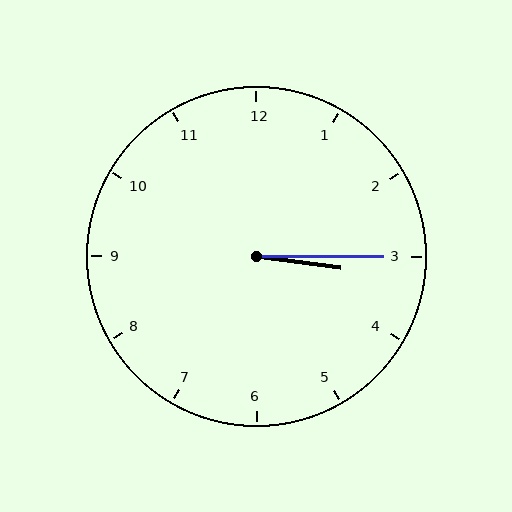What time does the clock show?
3:15.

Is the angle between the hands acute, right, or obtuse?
It is acute.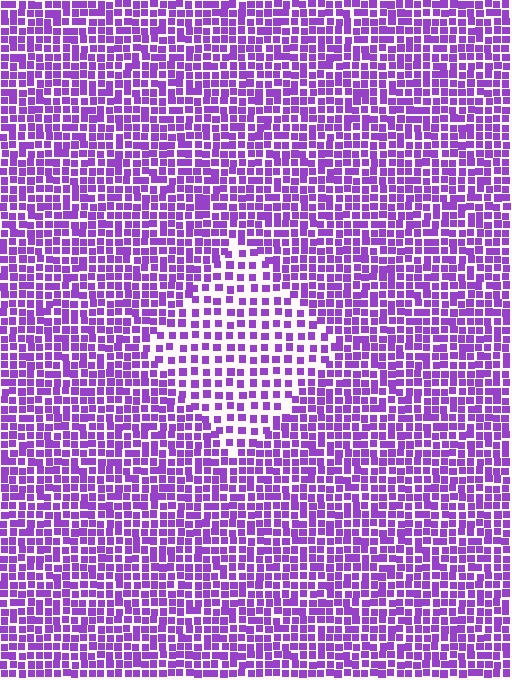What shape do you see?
I see a diamond.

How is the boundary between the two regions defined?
The boundary is defined by a change in element density (approximately 1.8x ratio). All elements are the same color, size, and shape.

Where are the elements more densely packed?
The elements are more densely packed outside the diamond boundary.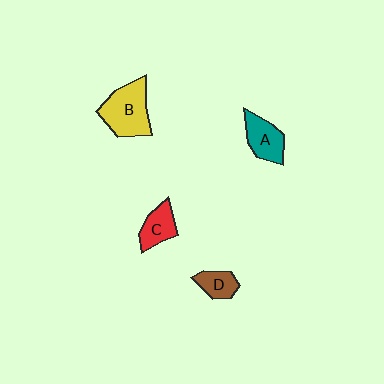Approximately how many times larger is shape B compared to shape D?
Approximately 2.2 times.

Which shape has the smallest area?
Shape D (brown).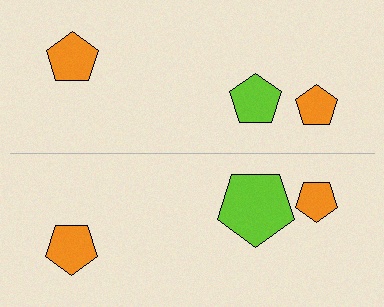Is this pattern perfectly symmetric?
No, the pattern is not perfectly symmetric. The lime pentagon on the bottom side has a different size than its mirror counterpart.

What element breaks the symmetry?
The lime pentagon on the bottom side has a different size than its mirror counterpart.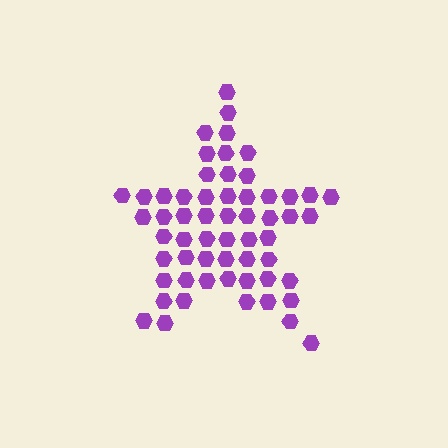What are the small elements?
The small elements are hexagons.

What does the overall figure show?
The overall figure shows a star.